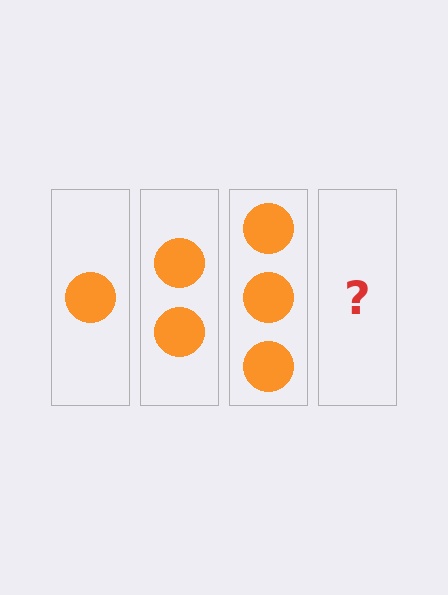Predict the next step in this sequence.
The next step is 4 circles.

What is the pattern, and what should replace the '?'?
The pattern is that each step adds one more circle. The '?' should be 4 circles.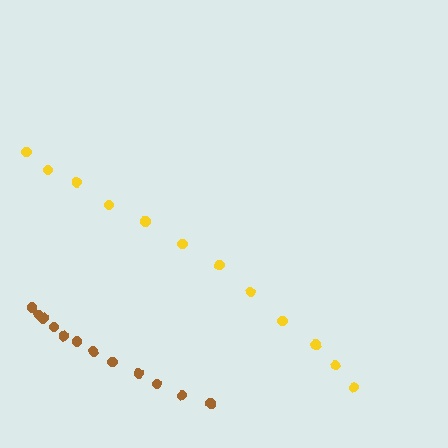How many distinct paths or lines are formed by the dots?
There are 2 distinct paths.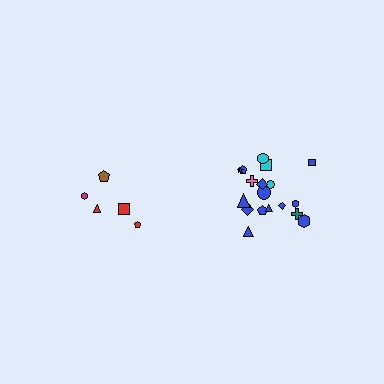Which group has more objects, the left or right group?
The right group.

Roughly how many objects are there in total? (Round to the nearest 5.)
Roughly 25 objects in total.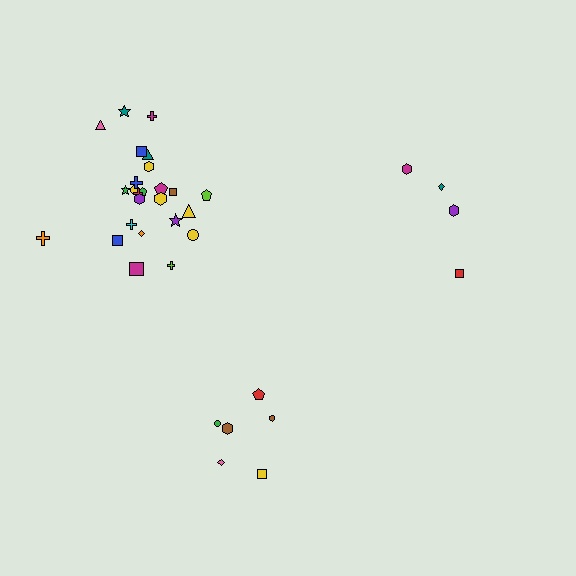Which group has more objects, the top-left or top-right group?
The top-left group.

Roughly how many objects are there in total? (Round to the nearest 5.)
Roughly 35 objects in total.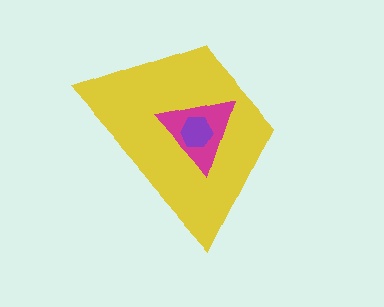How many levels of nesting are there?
3.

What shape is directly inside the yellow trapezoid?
The magenta triangle.